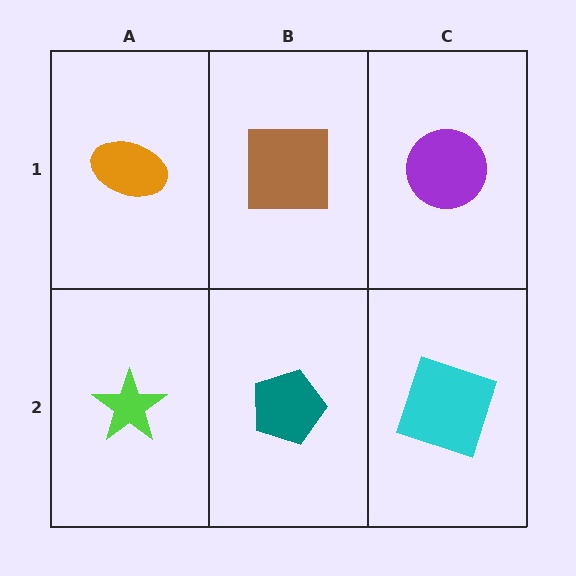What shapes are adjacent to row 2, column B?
A brown square (row 1, column B), a lime star (row 2, column A), a cyan square (row 2, column C).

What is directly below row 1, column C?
A cyan square.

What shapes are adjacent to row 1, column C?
A cyan square (row 2, column C), a brown square (row 1, column B).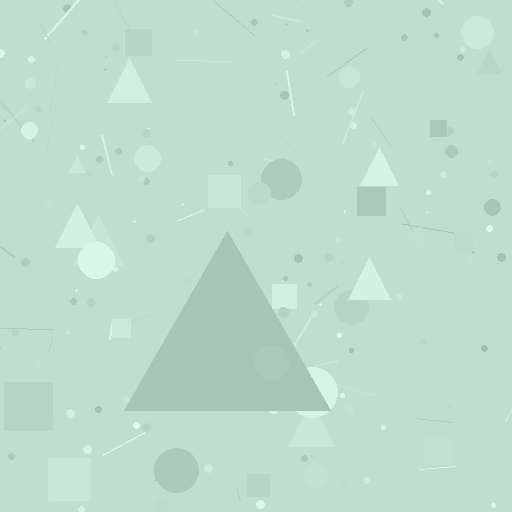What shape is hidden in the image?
A triangle is hidden in the image.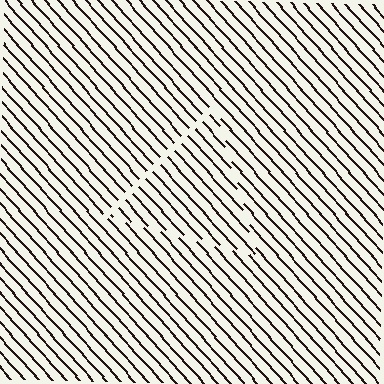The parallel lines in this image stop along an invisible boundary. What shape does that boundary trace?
An illusory triangle. The interior of the shape contains the same grating, shifted by half a period — the contour is defined by the phase discontinuity where line-ends from the inner and outer gratings abut.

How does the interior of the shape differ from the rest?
The interior of the shape contains the same grating, shifted by half a period — the contour is defined by the phase discontinuity where line-ends from the inner and outer gratings abut.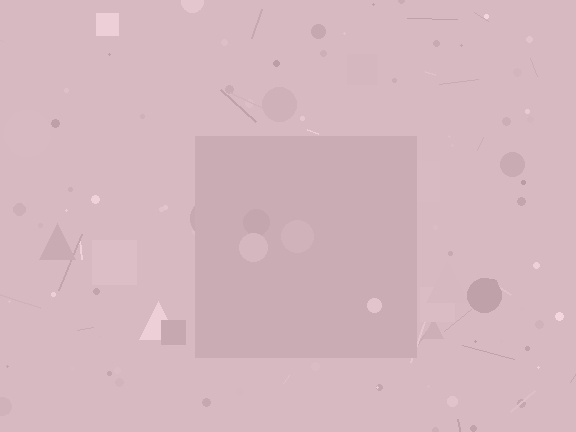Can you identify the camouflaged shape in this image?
The camouflaged shape is a square.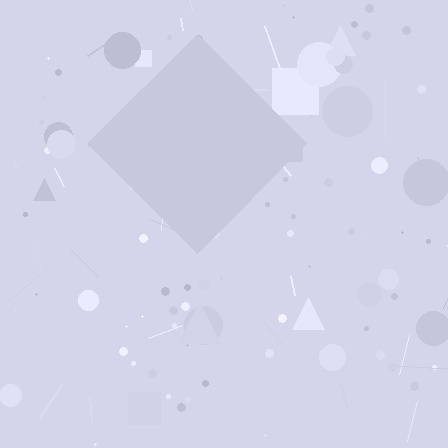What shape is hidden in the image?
A diamond is hidden in the image.